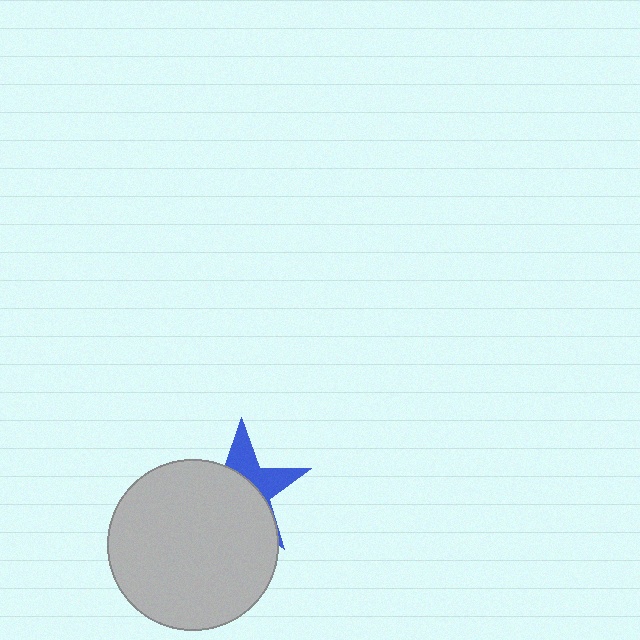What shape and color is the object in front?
The object in front is a light gray circle.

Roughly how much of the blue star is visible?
A small part of it is visible (roughly 36%).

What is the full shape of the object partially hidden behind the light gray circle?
The partially hidden object is a blue star.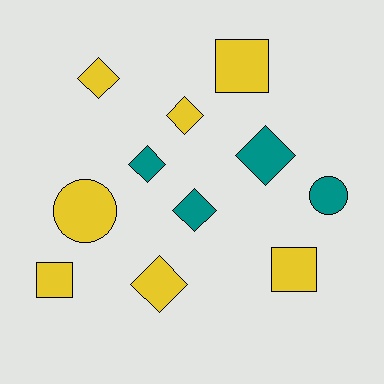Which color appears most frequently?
Yellow, with 7 objects.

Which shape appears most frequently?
Diamond, with 6 objects.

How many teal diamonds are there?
There are 3 teal diamonds.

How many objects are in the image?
There are 11 objects.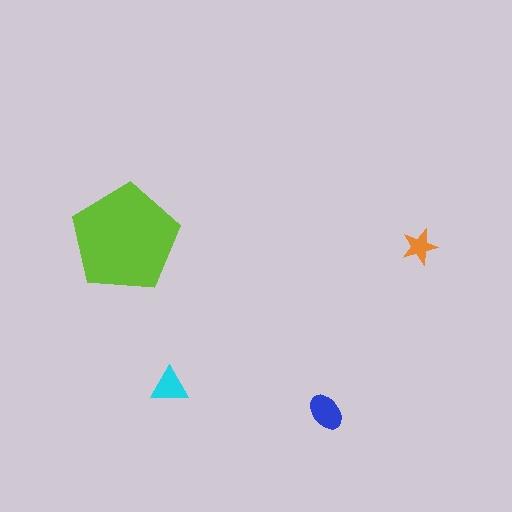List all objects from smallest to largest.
The orange star, the cyan triangle, the blue ellipse, the lime pentagon.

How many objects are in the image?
There are 4 objects in the image.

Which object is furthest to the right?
The orange star is rightmost.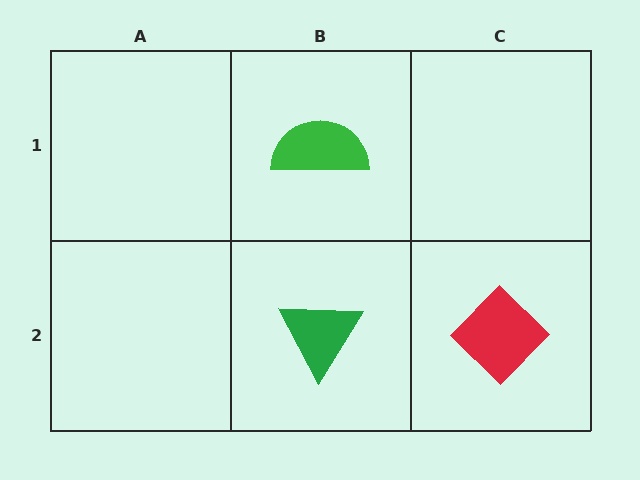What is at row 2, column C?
A red diamond.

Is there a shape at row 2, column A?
No, that cell is empty.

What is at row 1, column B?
A green semicircle.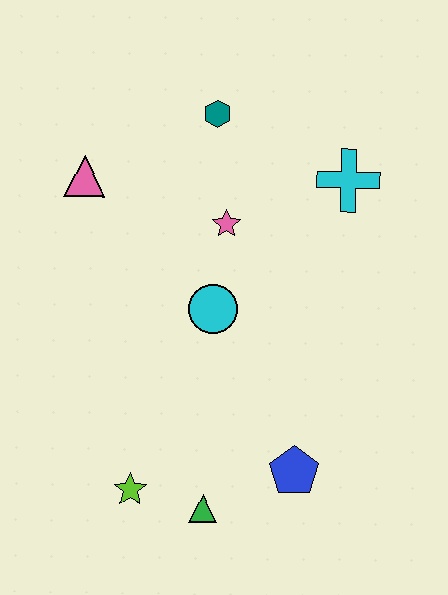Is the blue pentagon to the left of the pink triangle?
No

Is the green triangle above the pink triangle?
No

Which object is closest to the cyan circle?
The pink star is closest to the cyan circle.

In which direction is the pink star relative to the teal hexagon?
The pink star is below the teal hexagon.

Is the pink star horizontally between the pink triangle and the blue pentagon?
Yes